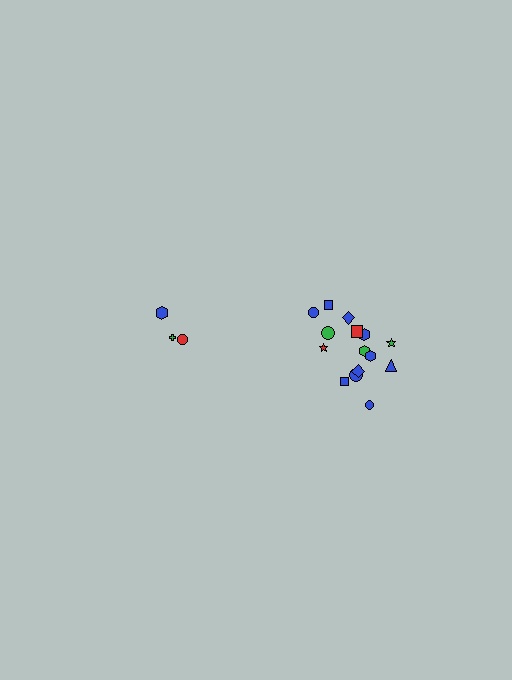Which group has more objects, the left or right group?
The right group.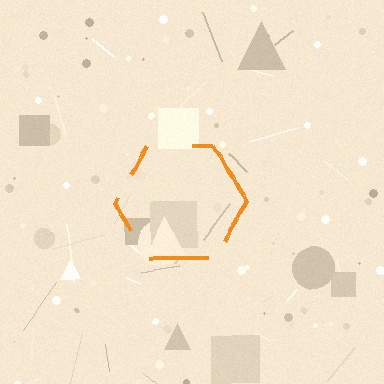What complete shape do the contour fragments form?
The contour fragments form a hexagon.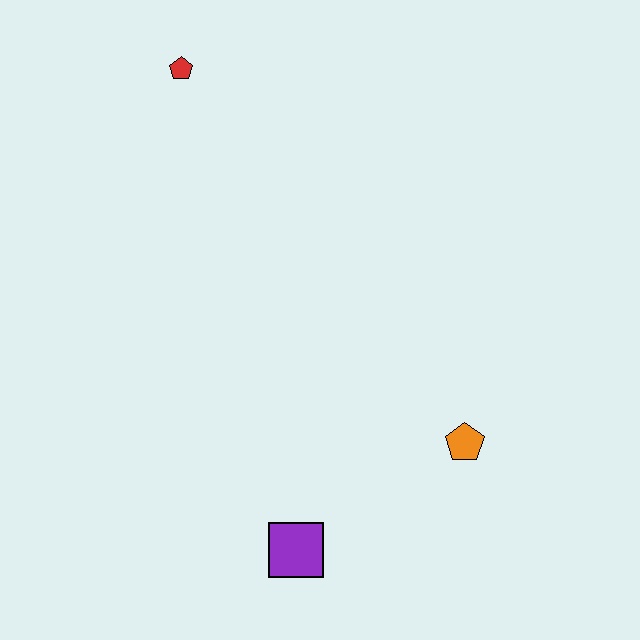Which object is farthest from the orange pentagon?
The red pentagon is farthest from the orange pentagon.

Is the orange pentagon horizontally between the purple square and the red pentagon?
No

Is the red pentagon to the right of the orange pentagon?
No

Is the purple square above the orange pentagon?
No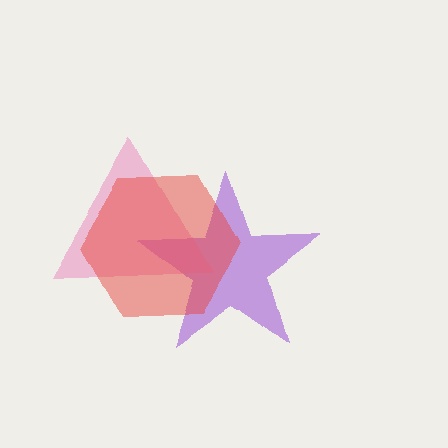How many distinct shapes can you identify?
There are 3 distinct shapes: a purple star, a pink triangle, a red hexagon.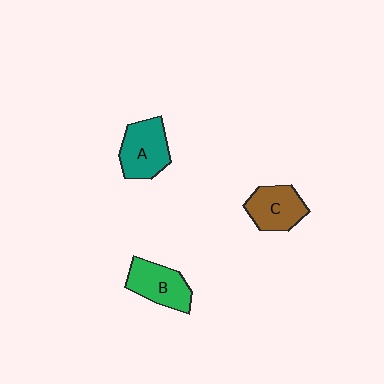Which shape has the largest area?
Shape A (teal).